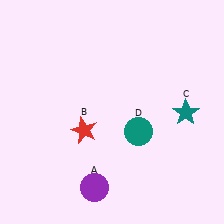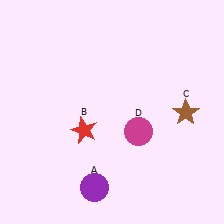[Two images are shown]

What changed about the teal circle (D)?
In Image 1, D is teal. In Image 2, it changed to magenta.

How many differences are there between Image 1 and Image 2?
There are 2 differences between the two images.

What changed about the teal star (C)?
In Image 1, C is teal. In Image 2, it changed to brown.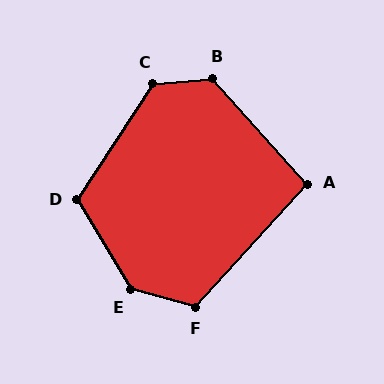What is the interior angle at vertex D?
Approximately 116 degrees (obtuse).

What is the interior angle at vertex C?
Approximately 128 degrees (obtuse).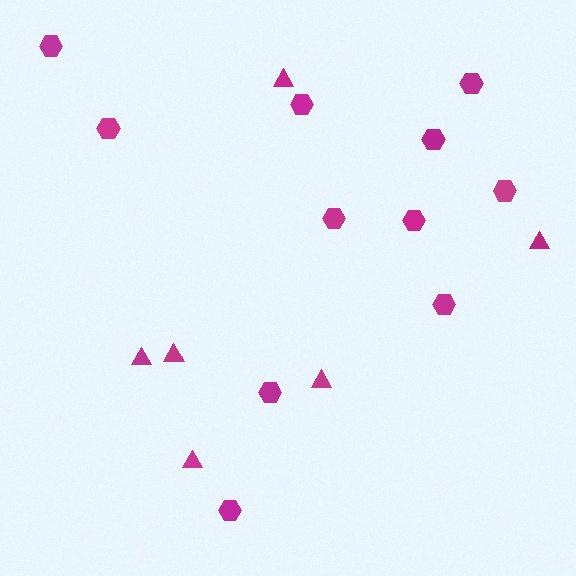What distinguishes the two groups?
There are 2 groups: one group of hexagons (11) and one group of triangles (6).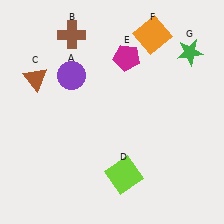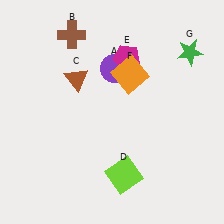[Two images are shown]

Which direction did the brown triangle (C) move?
The brown triangle (C) moved right.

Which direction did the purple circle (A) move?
The purple circle (A) moved right.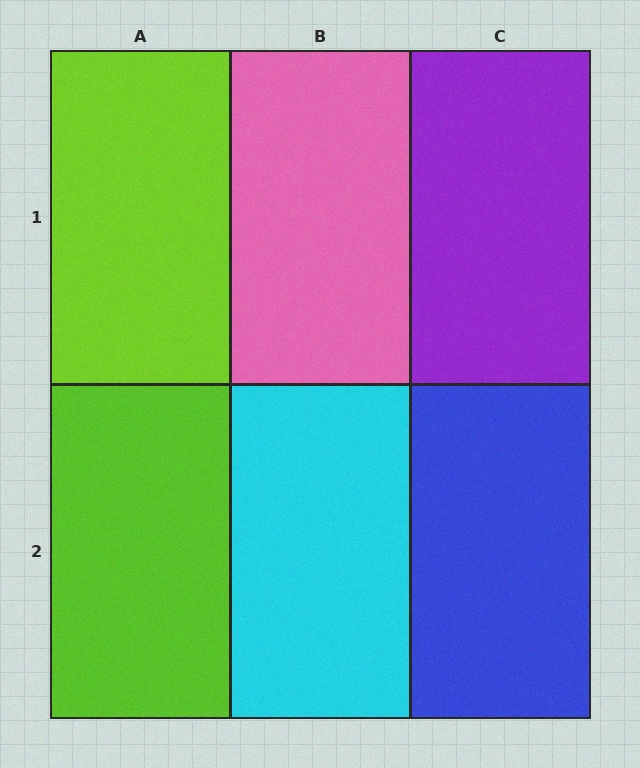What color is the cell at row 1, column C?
Purple.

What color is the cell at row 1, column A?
Lime.